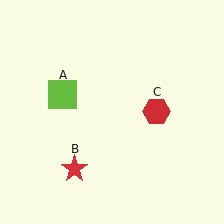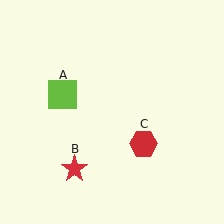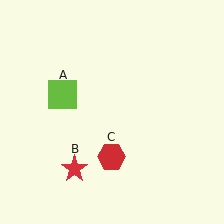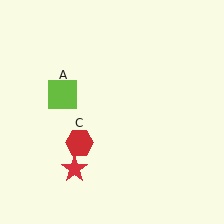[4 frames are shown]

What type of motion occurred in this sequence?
The red hexagon (object C) rotated clockwise around the center of the scene.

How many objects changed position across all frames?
1 object changed position: red hexagon (object C).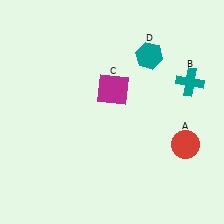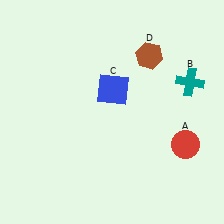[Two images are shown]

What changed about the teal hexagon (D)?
In Image 1, D is teal. In Image 2, it changed to brown.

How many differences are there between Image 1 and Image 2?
There are 2 differences between the two images.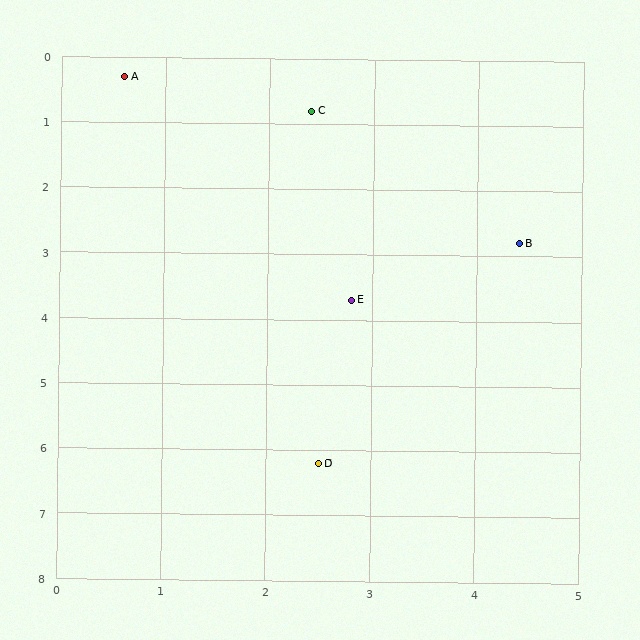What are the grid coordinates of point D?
Point D is at approximately (2.5, 6.2).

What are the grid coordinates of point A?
Point A is at approximately (0.6, 0.3).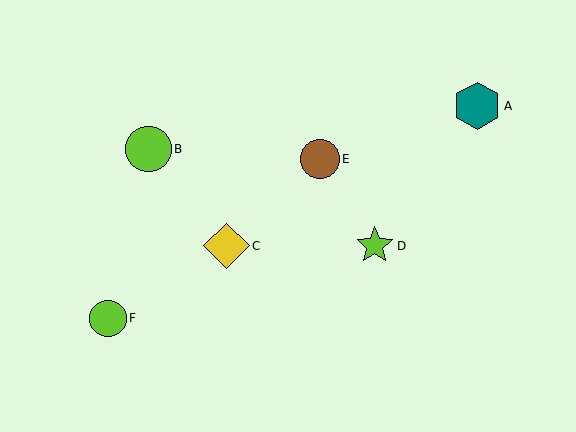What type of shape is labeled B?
Shape B is a lime circle.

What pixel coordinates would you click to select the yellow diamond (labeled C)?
Click at (226, 246) to select the yellow diamond C.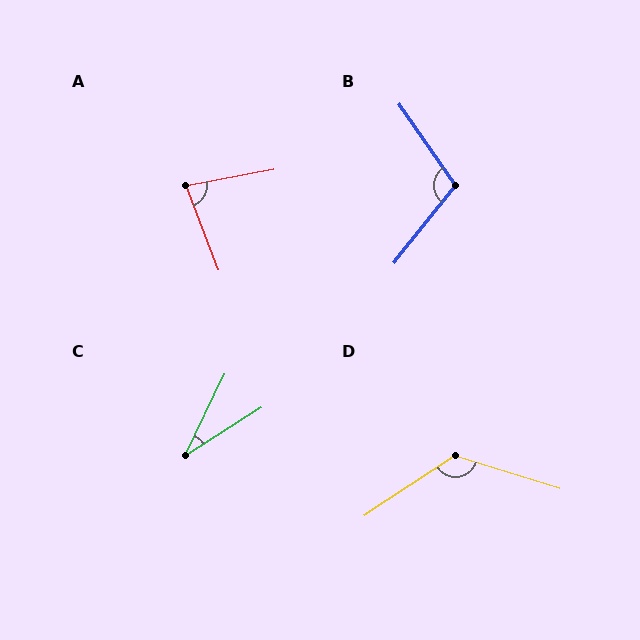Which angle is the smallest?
C, at approximately 32 degrees.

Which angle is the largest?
D, at approximately 129 degrees.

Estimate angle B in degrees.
Approximately 107 degrees.